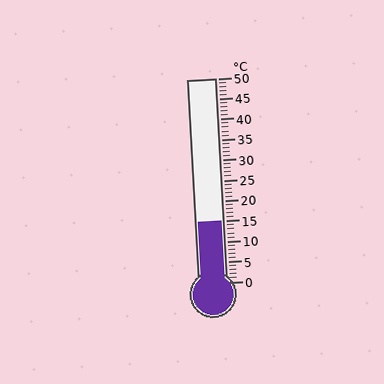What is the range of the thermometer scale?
The thermometer scale ranges from 0°C to 50°C.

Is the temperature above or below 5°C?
The temperature is above 5°C.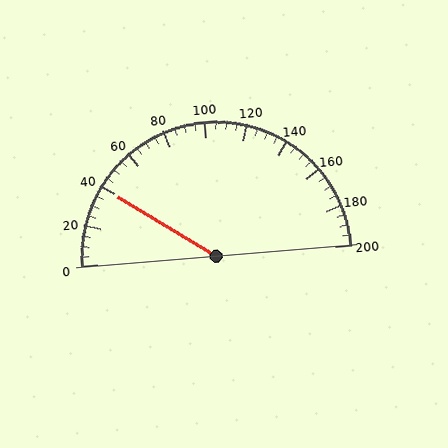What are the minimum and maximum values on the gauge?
The gauge ranges from 0 to 200.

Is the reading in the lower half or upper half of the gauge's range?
The reading is in the lower half of the range (0 to 200).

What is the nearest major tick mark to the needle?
The nearest major tick mark is 40.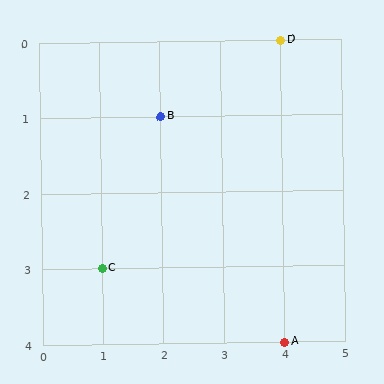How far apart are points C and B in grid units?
Points C and B are 1 column and 2 rows apart (about 2.2 grid units diagonally).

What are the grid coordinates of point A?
Point A is at grid coordinates (4, 4).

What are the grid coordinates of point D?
Point D is at grid coordinates (4, 0).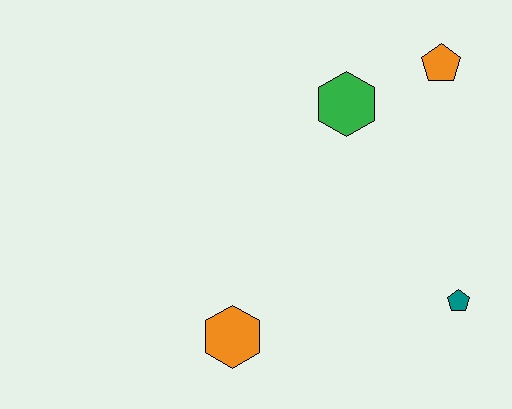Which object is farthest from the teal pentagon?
The orange pentagon is farthest from the teal pentagon.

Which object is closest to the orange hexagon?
The teal pentagon is closest to the orange hexagon.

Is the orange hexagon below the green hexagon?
Yes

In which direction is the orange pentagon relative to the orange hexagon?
The orange pentagon is above the orange hexagon.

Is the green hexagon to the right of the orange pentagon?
No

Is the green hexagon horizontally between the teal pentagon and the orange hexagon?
Yes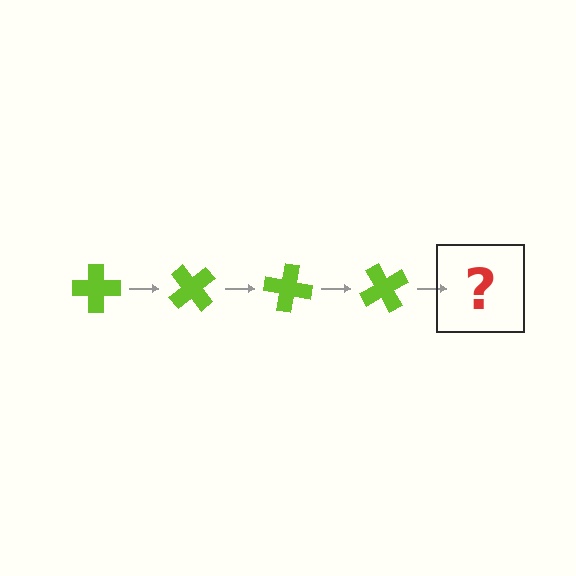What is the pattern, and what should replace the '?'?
The pattern is that the cross rotates 50 degrees each step. The '?' should be a lime cross rotated 200 degrees.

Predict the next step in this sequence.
The next step is a lime cross rotated 200 degrees.